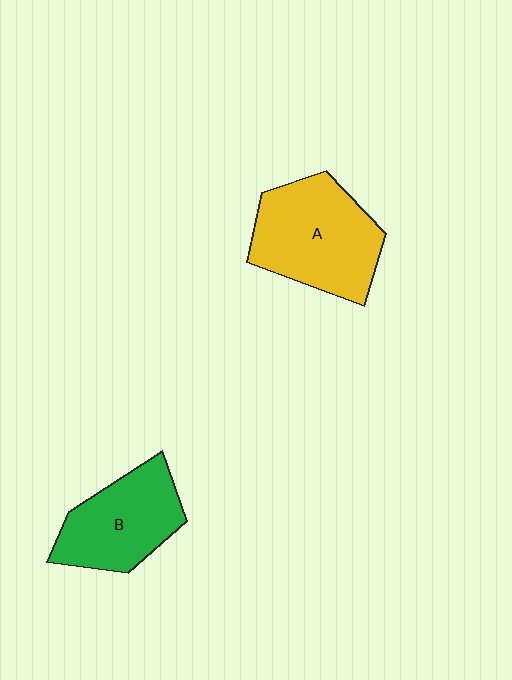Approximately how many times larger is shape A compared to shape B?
Approximately 1.3 times.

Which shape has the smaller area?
Shape B (green).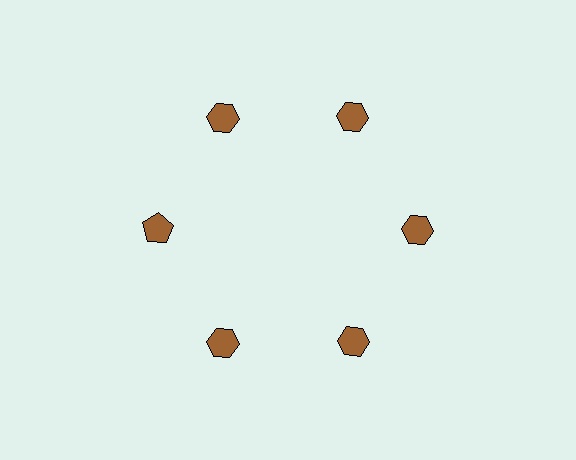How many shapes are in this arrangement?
There are 6 shapes arranged in a ring pattern.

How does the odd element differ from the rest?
It has a different shape: pentagon instead of hexagon.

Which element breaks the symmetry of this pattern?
The brown pentagon at roughly the 9 o'clock position breaks the symmetry. All other shapes are brown hexagons.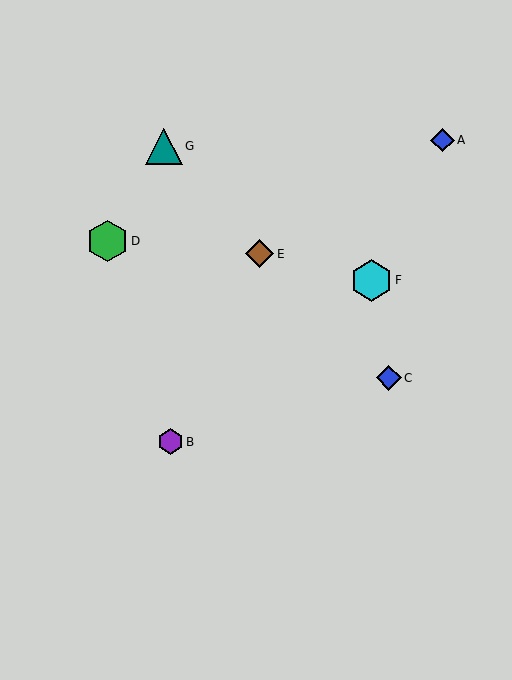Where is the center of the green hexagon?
The center of the green hexagon is at (107, 241).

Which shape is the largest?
The green hexagon (labeled D) is the largest.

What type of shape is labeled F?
Shape F is a cyan hexagon.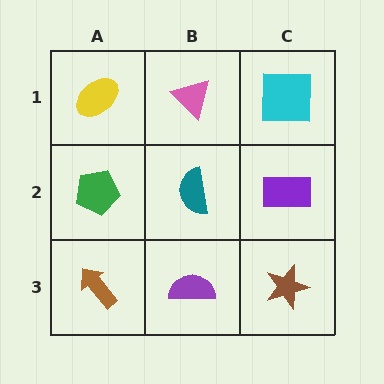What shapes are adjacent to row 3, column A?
A green pentagon (row 2, column A), a purple semicircle (row 3, column B).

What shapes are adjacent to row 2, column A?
A yellow ellipse (row 1, column A), a brown arrow (row 3, column A), a teal semicircle (row 2, column B).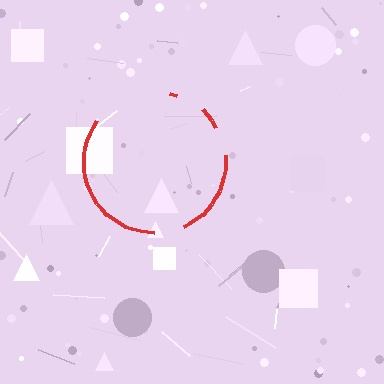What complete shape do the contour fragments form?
The contour fragments form a circle.